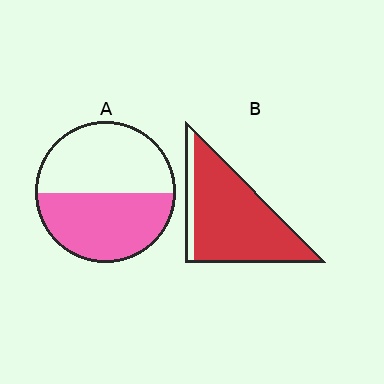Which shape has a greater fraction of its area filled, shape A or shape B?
Shape B.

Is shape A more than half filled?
Roughly half.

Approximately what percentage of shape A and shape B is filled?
A is approximately 50% and B is approximately 90%.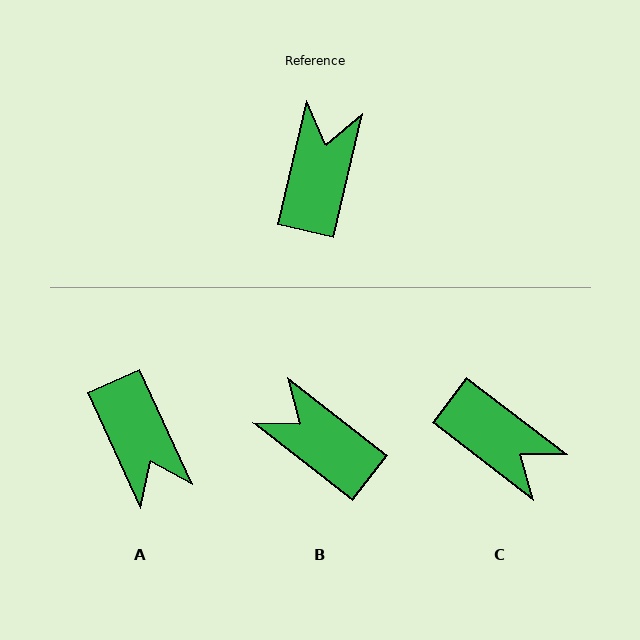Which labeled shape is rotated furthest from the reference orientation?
A, about 142 degrees away.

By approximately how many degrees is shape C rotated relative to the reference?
Approximately 114 degrees clockwise.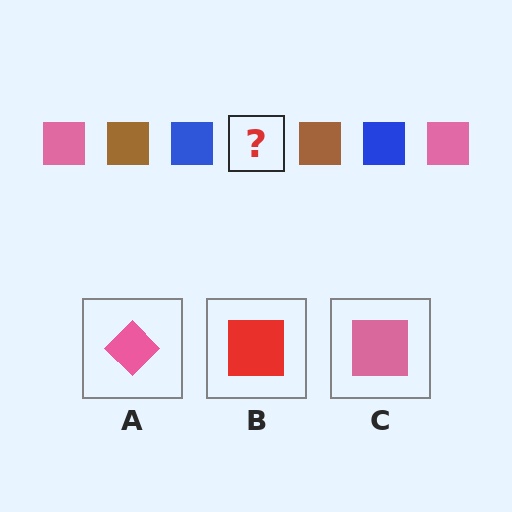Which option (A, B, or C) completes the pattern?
C.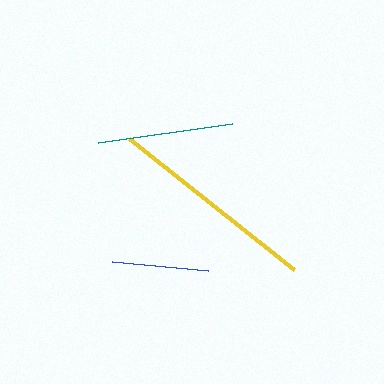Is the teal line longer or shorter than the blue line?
The teal line is longer than the blue line.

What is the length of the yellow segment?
The yellow segment is approximately 210 pixels long.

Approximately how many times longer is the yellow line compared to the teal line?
The yellow line is approximately 1.6 times the length of the teal line.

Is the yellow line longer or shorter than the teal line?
The yellow line is longer than the teal line.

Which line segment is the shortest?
The blue line is the shortest at approximately 96 pixels.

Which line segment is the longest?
The yellow line is the longest at approximately 210 pixels.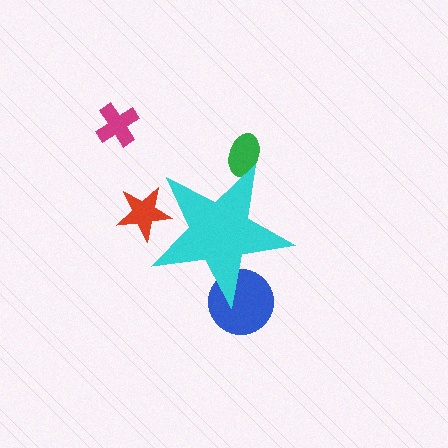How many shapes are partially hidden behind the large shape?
3 shapes are partially hidden.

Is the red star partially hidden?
Yes, the red star is partially hidden behind the cyan star.